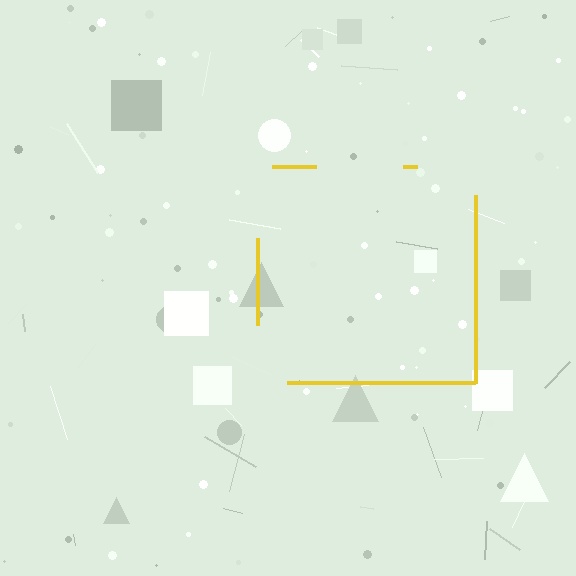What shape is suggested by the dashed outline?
The dashed outline suggests a square.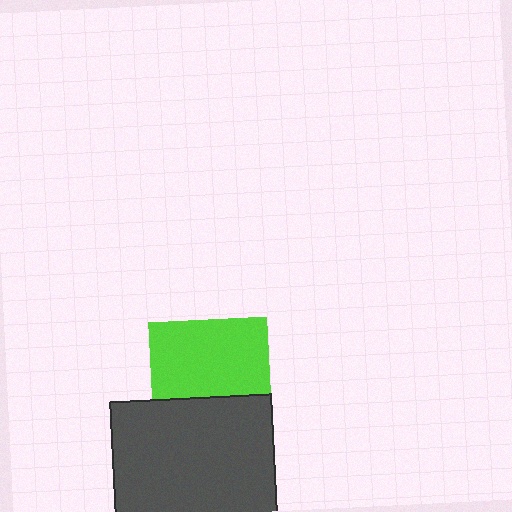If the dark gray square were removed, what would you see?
You would see the complete lime square.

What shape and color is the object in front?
The object in front is a dark gray square.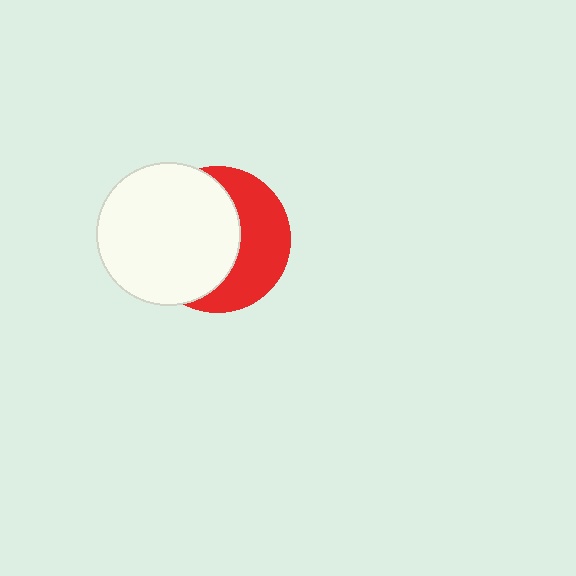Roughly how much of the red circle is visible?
A small part of it is visible (roughly 43%).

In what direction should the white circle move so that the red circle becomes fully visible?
The white circle should move left. That is the shortest direction to clear the overlap and leave the red circle fully visible.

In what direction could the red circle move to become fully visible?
The red circle could move right. That would shift it out from behind the white circle entirely.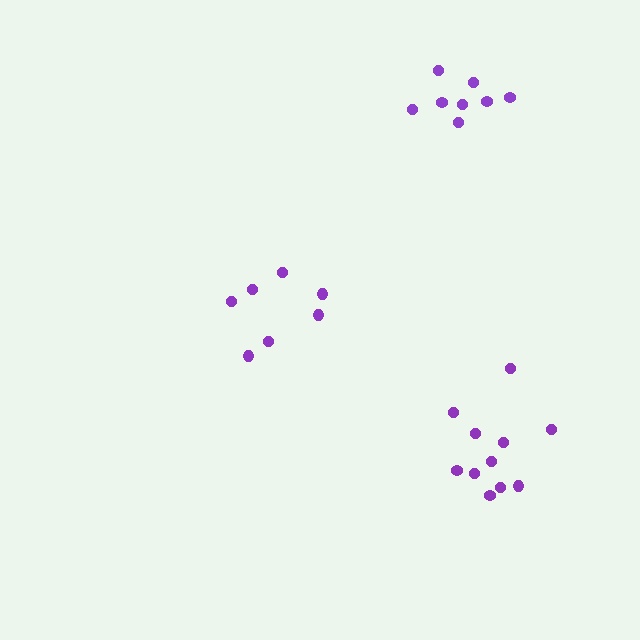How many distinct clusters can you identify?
There are 3 distinct clusters.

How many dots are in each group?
Group 1: 7 dots, Group 2: 11 dots, Group 3: 8 dots (26 total).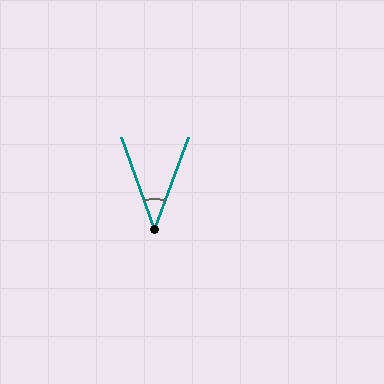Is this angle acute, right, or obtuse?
It is acute.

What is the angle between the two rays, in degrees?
Approximately 40 degrees.